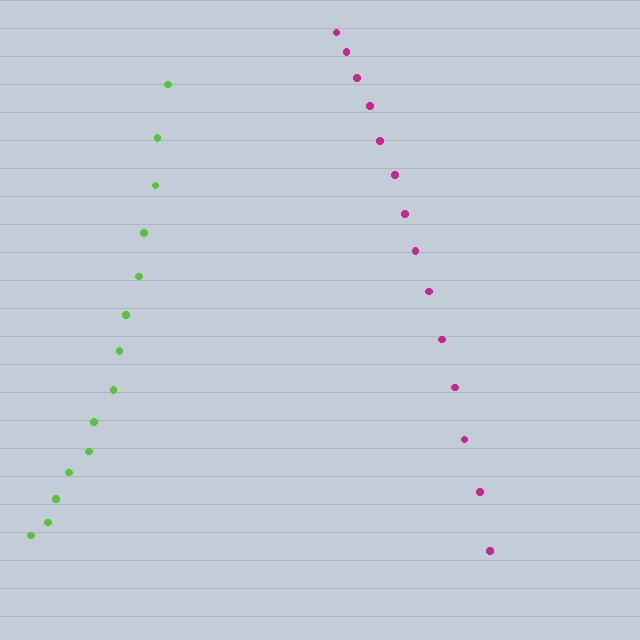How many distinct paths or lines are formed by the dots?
There are 2 distinct paths.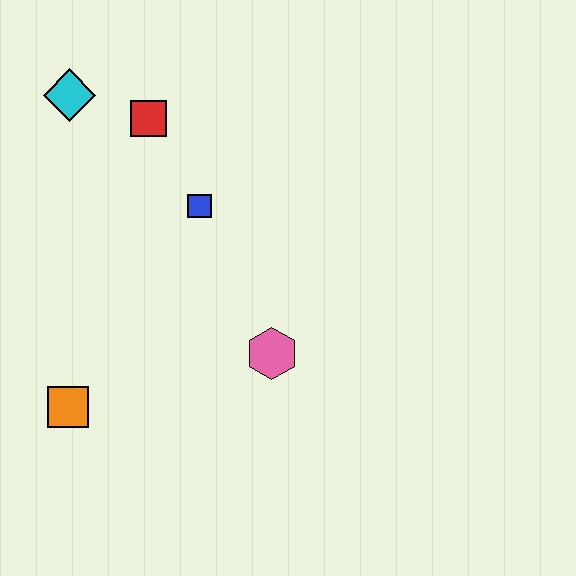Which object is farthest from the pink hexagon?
The cyan diamond is farthest from the pink hexagon.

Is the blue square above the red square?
No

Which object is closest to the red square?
The cyan diamond is closest to the red square.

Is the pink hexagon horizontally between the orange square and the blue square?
No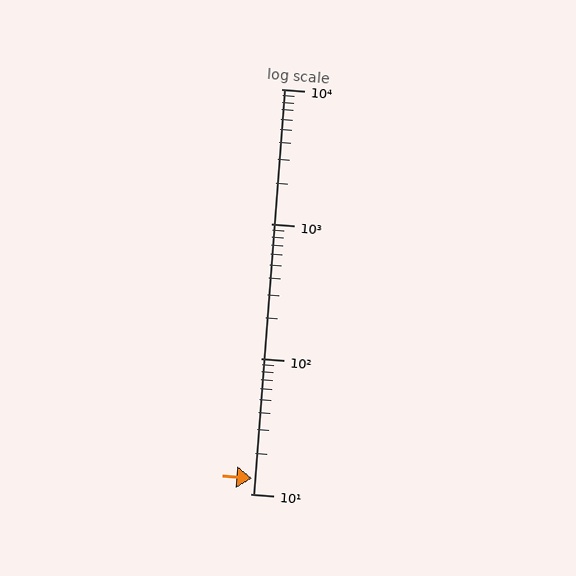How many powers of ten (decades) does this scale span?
The scale spans 3 decades, from 10 to 10000.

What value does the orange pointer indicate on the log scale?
The pointer indicates approximately 13.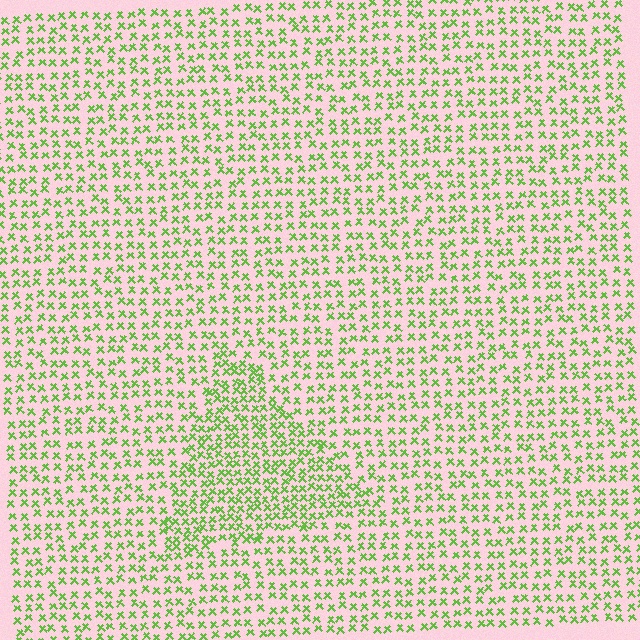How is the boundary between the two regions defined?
The boundary is defined by a change in element density (approximately 1.6x ratio). All elements are the same color, size, and shape.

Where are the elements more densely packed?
The elements are more densely packed inside the triangle boundary.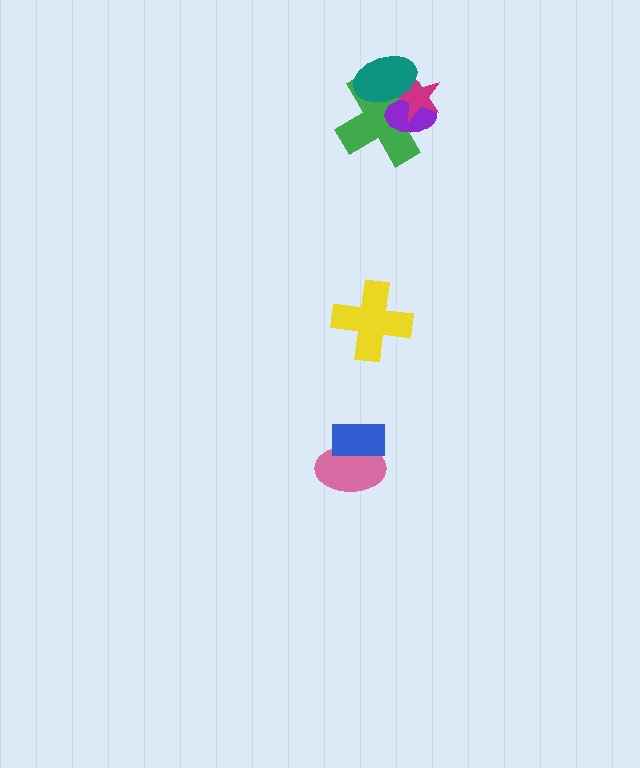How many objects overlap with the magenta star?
3 objects overlap with the magenta star.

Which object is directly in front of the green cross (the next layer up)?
The purple ellipse is directly in front of the green cross.